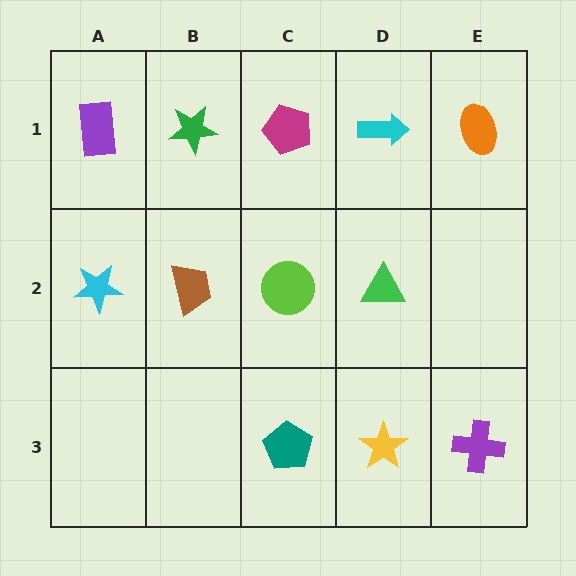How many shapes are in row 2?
4 shapes.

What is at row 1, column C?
A magenta pentagon.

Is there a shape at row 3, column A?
No, that cell is empty.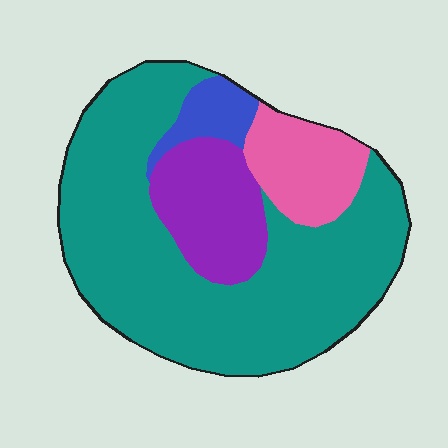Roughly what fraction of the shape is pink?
Pink takes up less than a quarter of the shape.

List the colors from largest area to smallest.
From largest to smallest: teal, purple, pink, blue.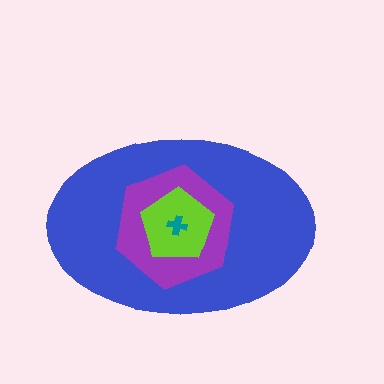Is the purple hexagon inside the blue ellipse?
Yes.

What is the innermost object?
The teal cross.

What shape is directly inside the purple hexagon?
The lime pentagon.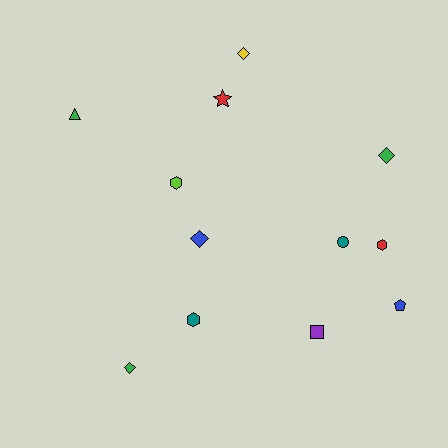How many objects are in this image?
There are 12 objects.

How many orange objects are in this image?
There are no orange objects.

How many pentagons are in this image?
There is 1 pentagon.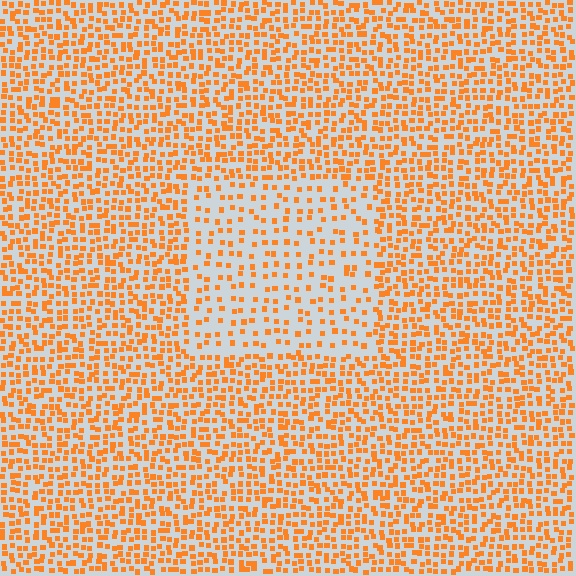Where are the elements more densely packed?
The elements are more densely packed outside the rectangle boundary.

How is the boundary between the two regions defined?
The boundary is defined by a change in element density (approximately 2.1x ratio). All elements are the same color, size, and shape.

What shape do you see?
I see a rectangle.